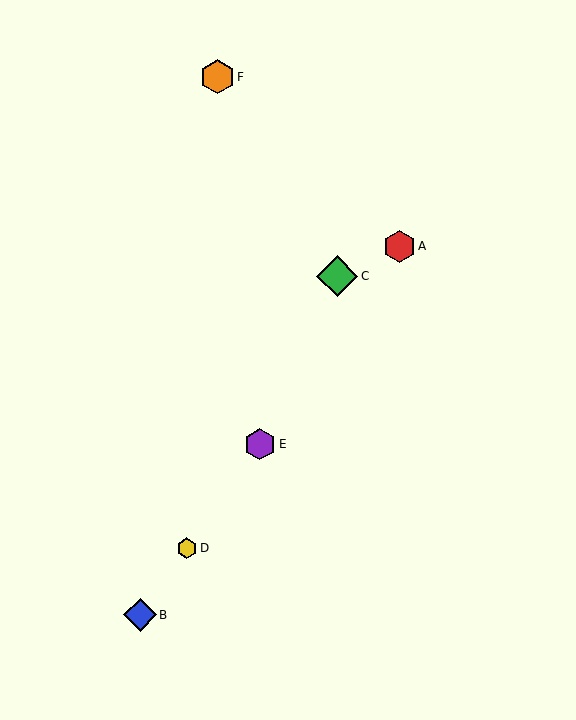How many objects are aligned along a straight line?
4 objects (A, B, D, E) are aligned along a straight line.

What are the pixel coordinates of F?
Object F is at (217, 77).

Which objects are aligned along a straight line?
Objects A, B, D, E are aligned along a straight line.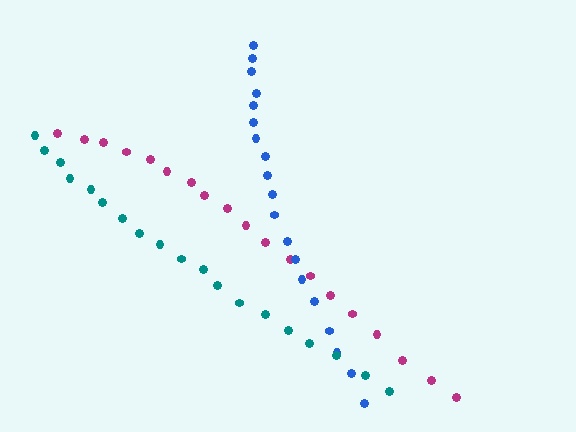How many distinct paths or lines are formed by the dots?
There are 3 distinct paths.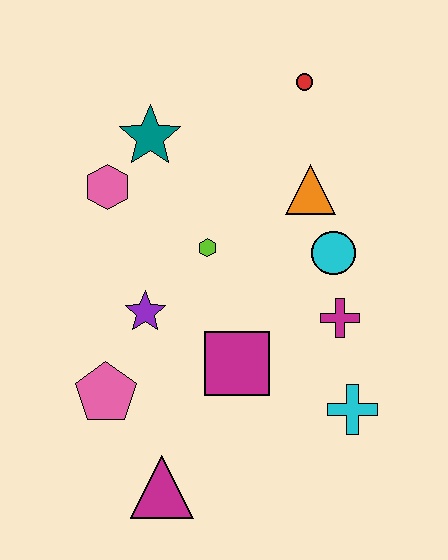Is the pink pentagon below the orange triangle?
Yes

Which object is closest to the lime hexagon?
The purple star is closest to the lime hexagon.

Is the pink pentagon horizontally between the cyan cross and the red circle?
No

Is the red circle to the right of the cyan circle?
No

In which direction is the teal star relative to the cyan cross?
The teal star is above the cyan cross.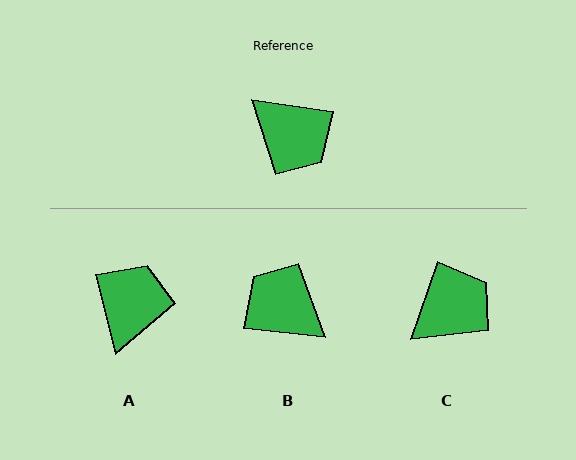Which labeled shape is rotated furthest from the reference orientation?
B, about 178 degrees away.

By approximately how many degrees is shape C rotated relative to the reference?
Approximately 79 degrees counter-clockwise.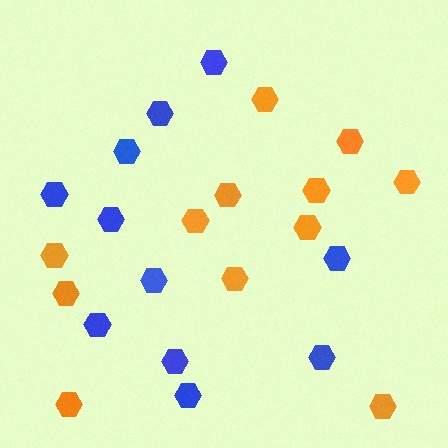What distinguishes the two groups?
There are 2 groups: one group of orange hexagons (12) and one group of blue hexagons (11).